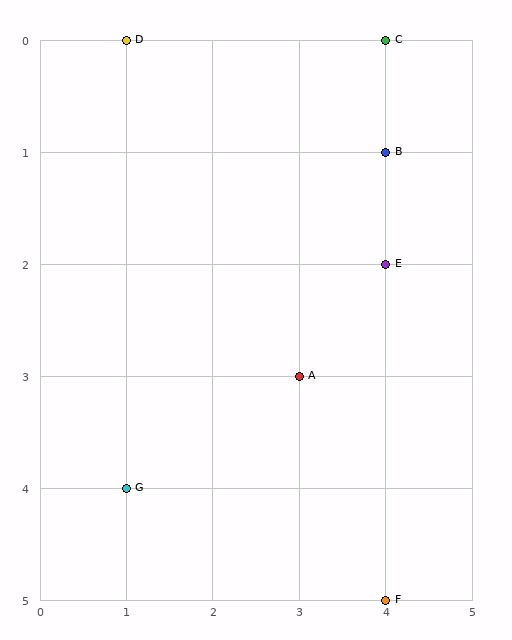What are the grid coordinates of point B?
Point B is at grid coordinates (4, 1).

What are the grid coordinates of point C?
Point C is at grid coordinates (4, 0).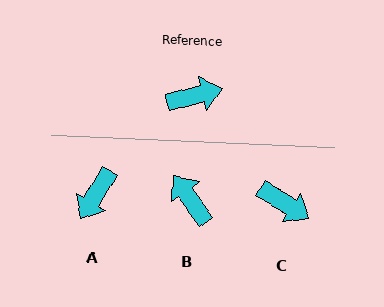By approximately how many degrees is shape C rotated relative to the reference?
Approximately 46 degrees clockwise.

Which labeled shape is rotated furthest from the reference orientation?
A, about 134 degrees away.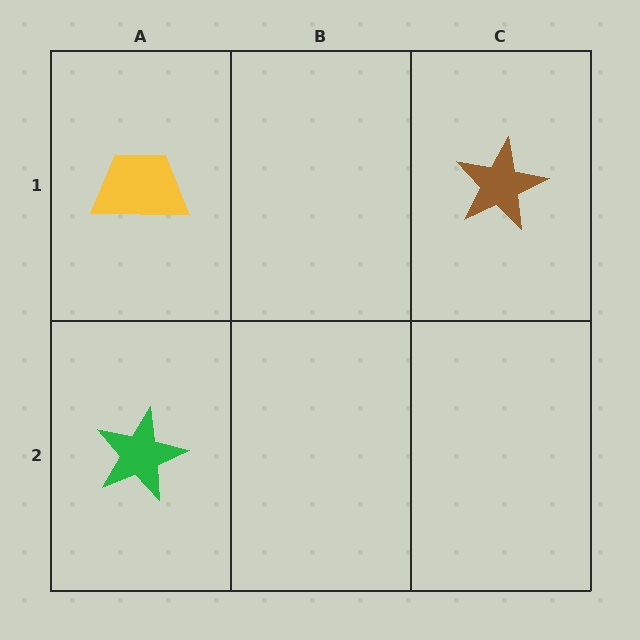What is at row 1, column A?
A yellow trapezoid.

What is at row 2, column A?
A green star.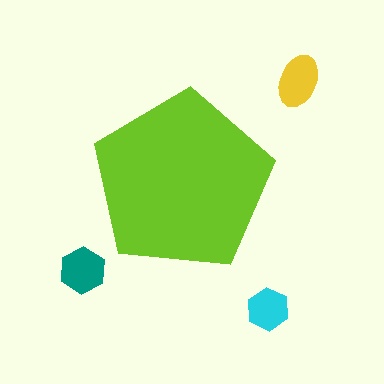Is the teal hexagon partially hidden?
No, the teal hexagon is fully visible.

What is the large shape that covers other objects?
A lime pentagon.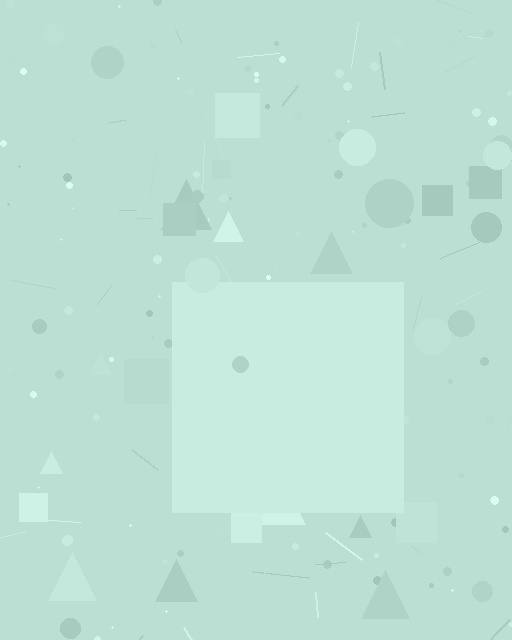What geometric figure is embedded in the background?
A square is embedded in the background.